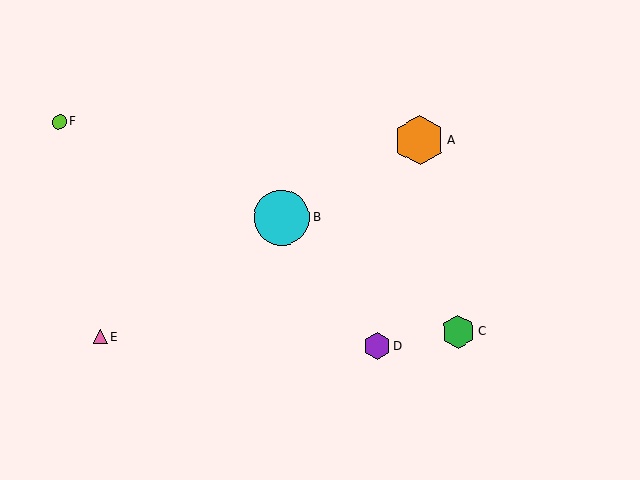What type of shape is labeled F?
Shape F is a lime circle.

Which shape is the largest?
The cyan circle (labeled B) is the largest.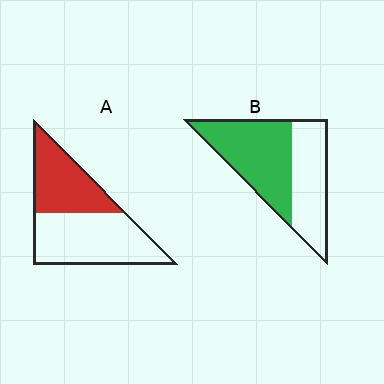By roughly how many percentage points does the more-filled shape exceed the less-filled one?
By roughly 15 percentage points (B over A).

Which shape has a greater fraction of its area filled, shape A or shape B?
Shape B.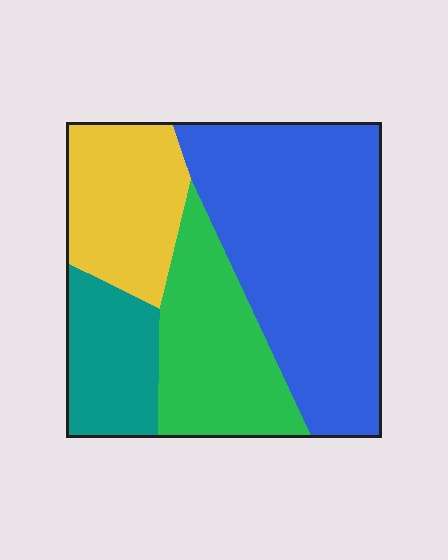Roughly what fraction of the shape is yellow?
Yellow covers 19% of the shape.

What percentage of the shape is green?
Green covers 22% of the shape.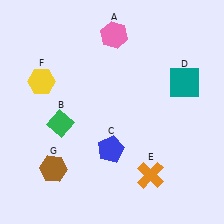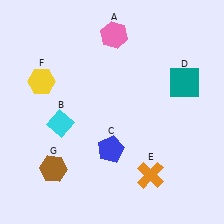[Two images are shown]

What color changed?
The diamond (B) changed from green in Image 1 to cyan in Image 2.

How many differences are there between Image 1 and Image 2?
There is 1 difference between the two images.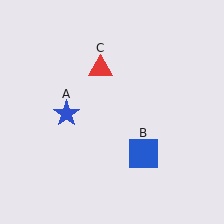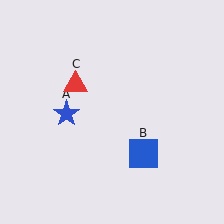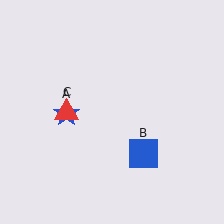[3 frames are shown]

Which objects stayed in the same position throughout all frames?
Blue star (object A) and blue square (object B) remained stationary.